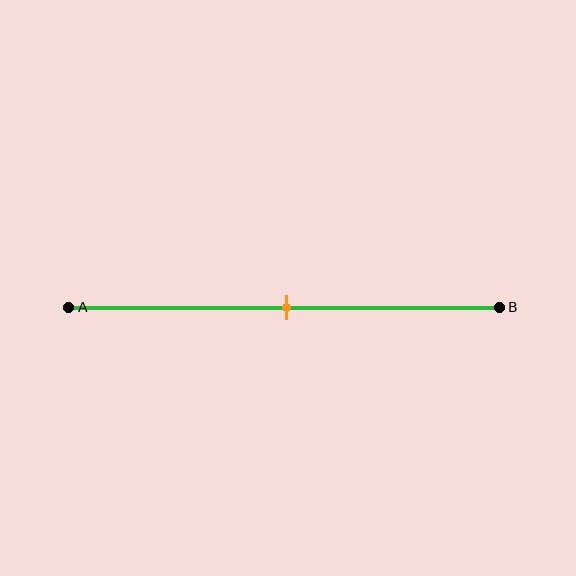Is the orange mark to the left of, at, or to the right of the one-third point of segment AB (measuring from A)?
The orange mark is to the right of the one-third point of segment AB.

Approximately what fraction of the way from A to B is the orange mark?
The orange mark is approximately 50% of the way from A to B.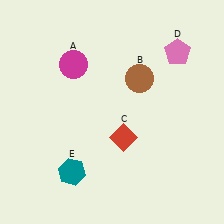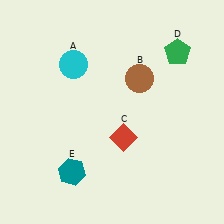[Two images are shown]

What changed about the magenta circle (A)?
In Image 1, A is magenta. In Image 2, it changed to cyan.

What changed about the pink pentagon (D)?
In Image 1, D is pink. In Image 2, it changed to green.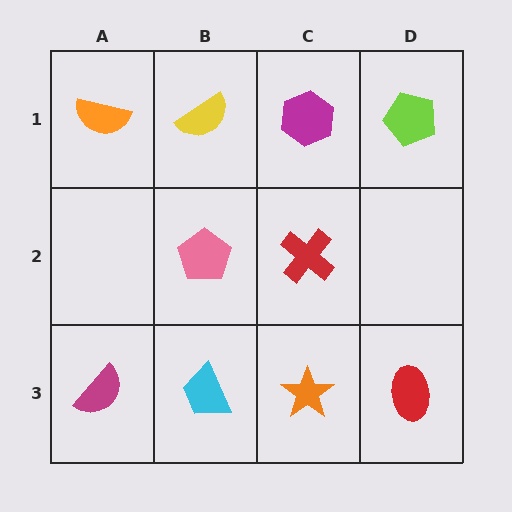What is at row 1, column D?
A lime pentagon.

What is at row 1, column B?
A yellow semicircle.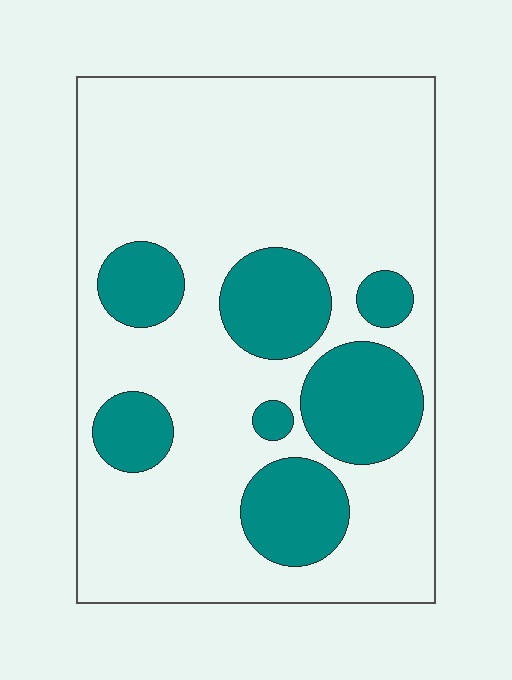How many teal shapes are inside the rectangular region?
7.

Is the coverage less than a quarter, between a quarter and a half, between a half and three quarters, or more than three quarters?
Less than a quarter.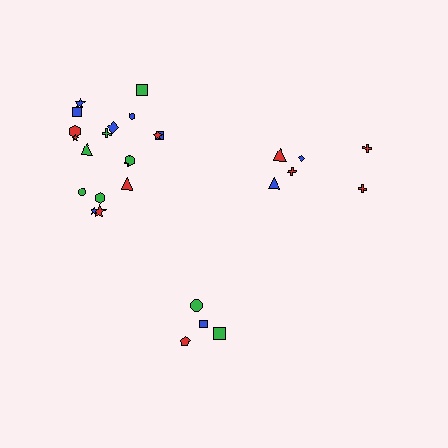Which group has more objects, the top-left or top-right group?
The top-left group.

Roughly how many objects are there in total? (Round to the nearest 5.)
Roughly 30 objects in total.